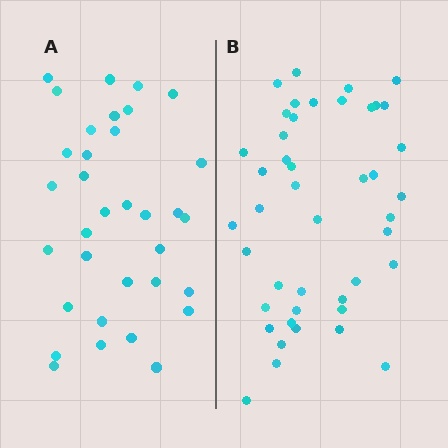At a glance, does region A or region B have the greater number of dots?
Region B (the right region) has more dots.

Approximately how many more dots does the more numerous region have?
Region B has roughly 10 or so more dots than region A.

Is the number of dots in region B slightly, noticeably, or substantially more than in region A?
Region B has noticeably more, but not dramatically so. The ratio is roughly 1.3 to 1.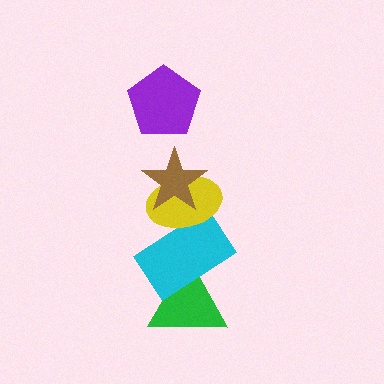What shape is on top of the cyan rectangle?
The yellow ellipse is on top of the cyan rectangle.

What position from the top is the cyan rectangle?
The cyan rectangle is 4th from the top.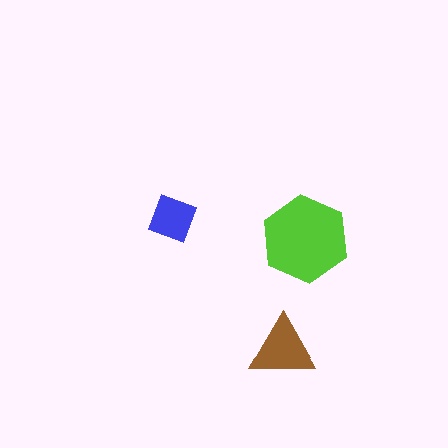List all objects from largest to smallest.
The lime hexagon, the brown triangle, the blue diamond.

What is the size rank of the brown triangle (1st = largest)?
2nd.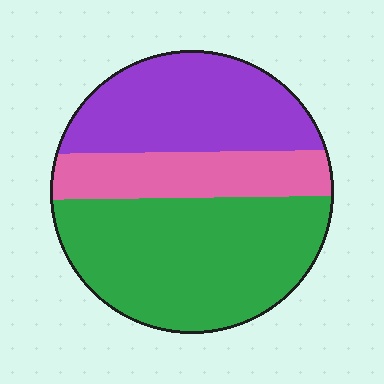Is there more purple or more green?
Green.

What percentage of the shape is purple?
Purple covers around 30% of the shape.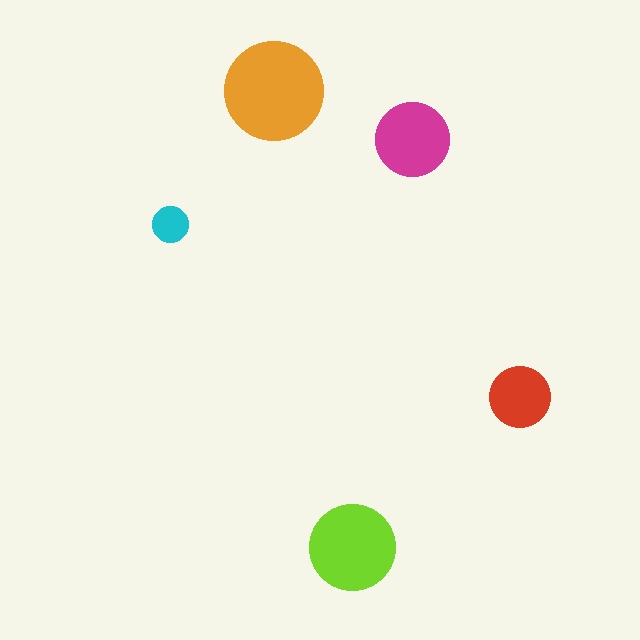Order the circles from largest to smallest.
the orange one, the lime one, the magenta one, the red one, the cyan one.